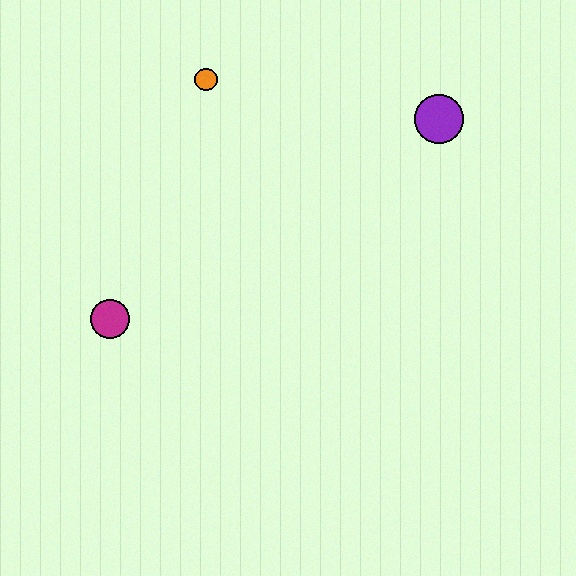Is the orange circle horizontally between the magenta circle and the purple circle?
Yes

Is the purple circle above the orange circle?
No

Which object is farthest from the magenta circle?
The purple circle is farthest from the magenta circle.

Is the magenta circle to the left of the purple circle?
Yes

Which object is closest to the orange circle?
The purple circle is closest to the orange circle.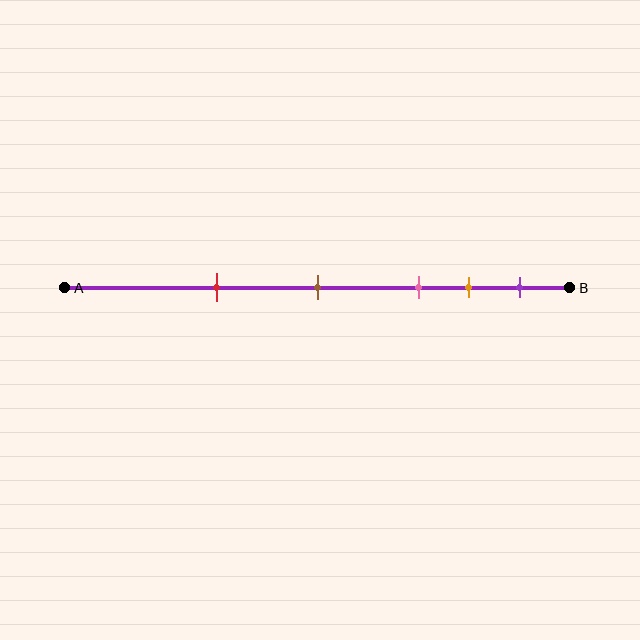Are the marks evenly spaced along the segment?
No, the marks are not evenly spaced.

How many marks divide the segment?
There are 5 marks dividing the segment.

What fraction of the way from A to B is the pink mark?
The pink mark is approximately 70% (0.7) of the way from A to B.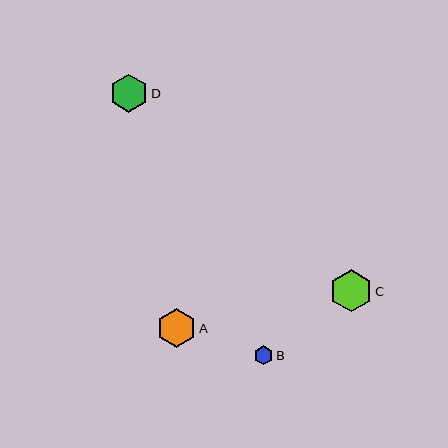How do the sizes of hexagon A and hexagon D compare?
Hexagon A and hexagon D are approximately the same size.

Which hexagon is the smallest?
Hexagon B is the smallest with a size of approximately 19 pixels.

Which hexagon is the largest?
Hexagon C is the largest with a size of approximately 42 pixels.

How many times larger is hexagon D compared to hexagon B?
Hexagon D is approximately 2.0 times the size of hexagon B.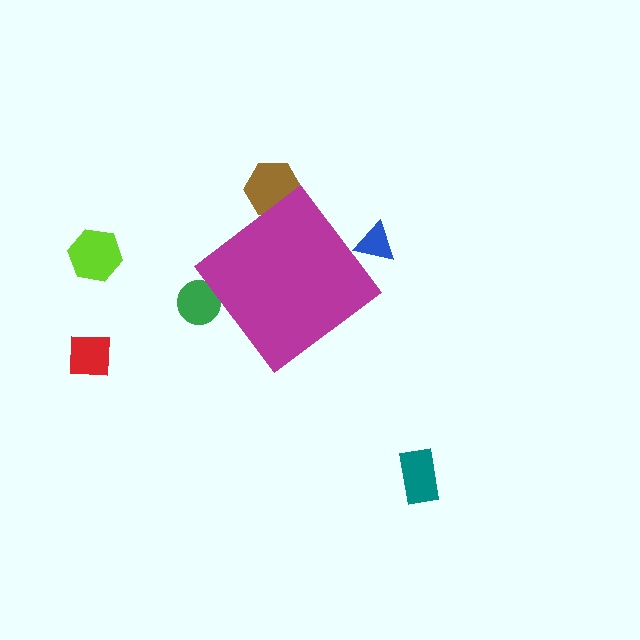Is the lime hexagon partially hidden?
No, the lime hexagon is fully visible.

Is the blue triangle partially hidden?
Yes, the blue triangle is partially hidden behind the magenta diamond.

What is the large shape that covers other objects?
A magenta diamond.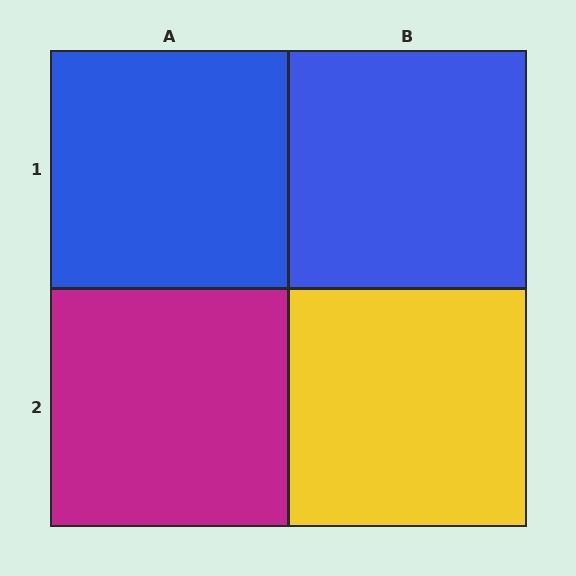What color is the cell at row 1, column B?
Blue.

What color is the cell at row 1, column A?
Blue.